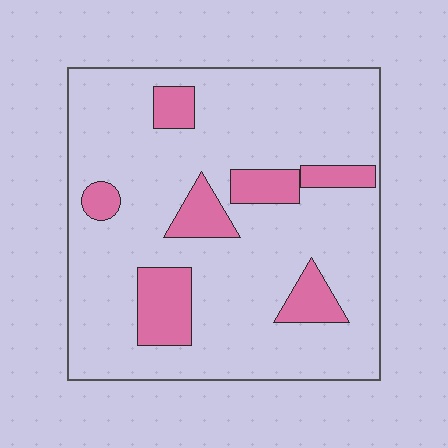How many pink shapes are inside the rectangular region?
7.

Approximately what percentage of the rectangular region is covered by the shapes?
Approximately 15%.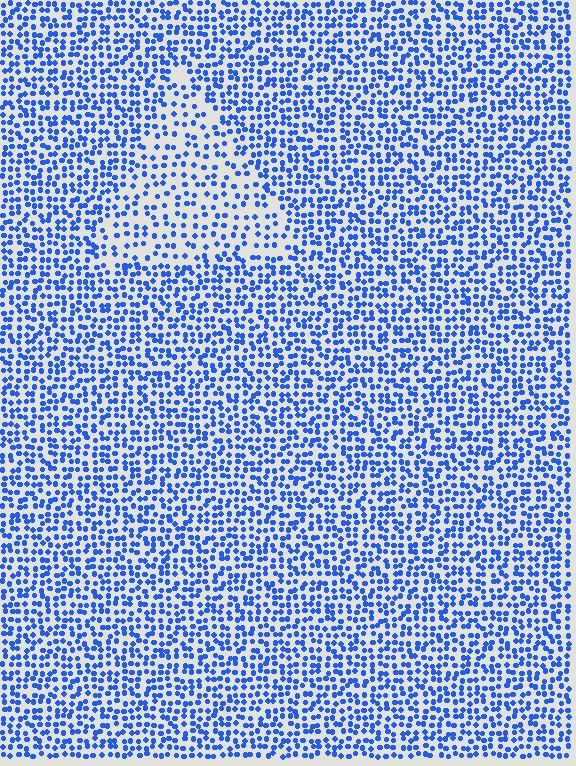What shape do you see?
I see a triangle.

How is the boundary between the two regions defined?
The boundary is defined by a change in element density (approximately 1.8x ratio). All elements are the same color, size, and shape.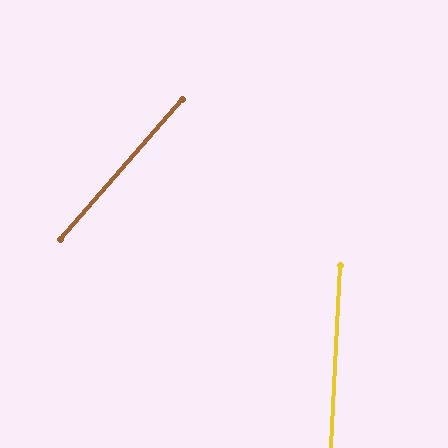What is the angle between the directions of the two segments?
Approximately 38 degrees.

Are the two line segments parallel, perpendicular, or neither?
Neither parallel nor perpendicular — they differ by about 38°.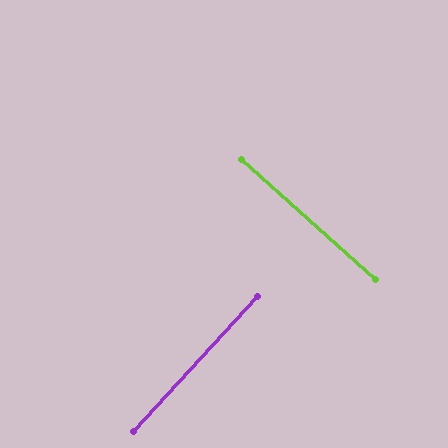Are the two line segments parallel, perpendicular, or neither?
Perpendicular — they meet at approximately 89°.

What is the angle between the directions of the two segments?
Approximately 89 degrees.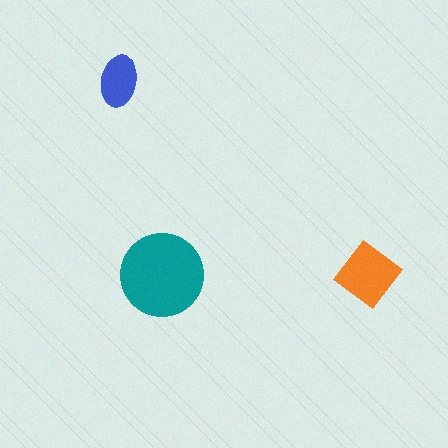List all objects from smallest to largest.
The blue ellipse, the orange diamond, the teal circle.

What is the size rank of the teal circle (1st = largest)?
1st.